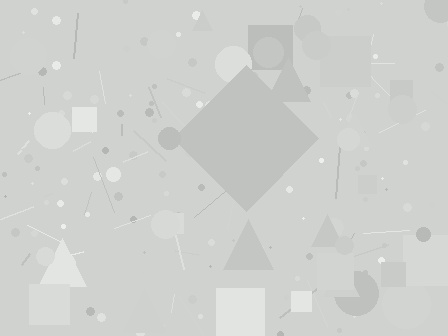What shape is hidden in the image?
A diamond is hidden in the image.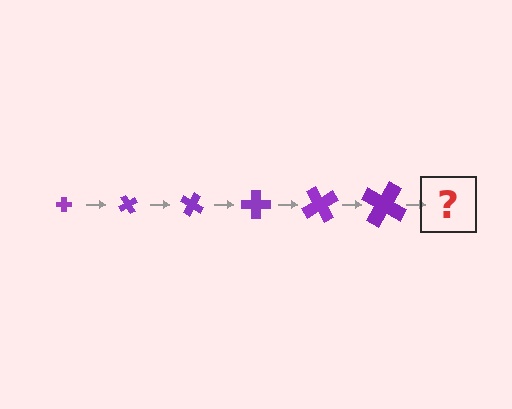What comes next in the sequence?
The next element should be a cross, larger than the previous one and rotated 360 degrees from the start.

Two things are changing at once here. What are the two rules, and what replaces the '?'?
The two rules are that the cross grows larger each step and it rotates 60 degrees each step. The '?' should be a cross, larger than the previous one and rotated 360 degrees from the start.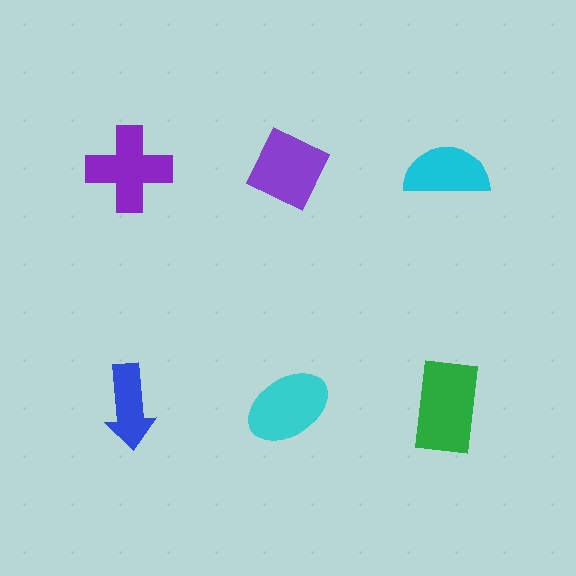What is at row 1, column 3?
A cyan semicircle.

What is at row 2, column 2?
A cyan ellipse.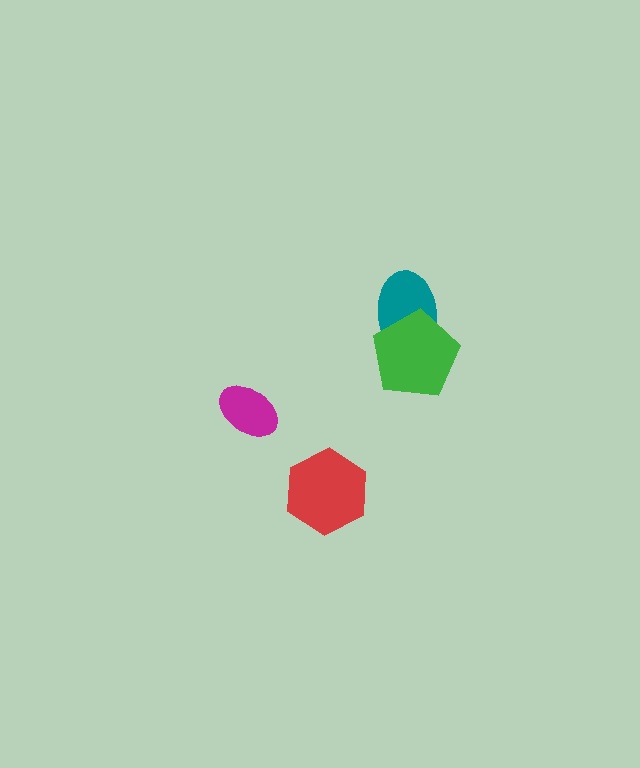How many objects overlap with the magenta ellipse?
0 objects overlap with the magenta ellipse.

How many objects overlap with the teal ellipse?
1 object overlaps with the teal ellipse.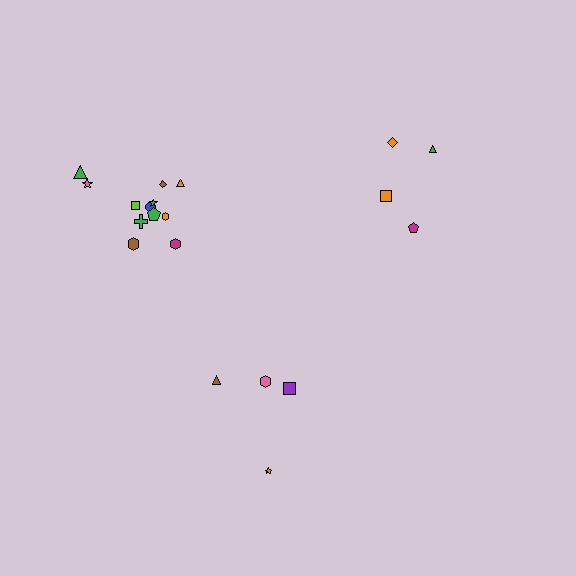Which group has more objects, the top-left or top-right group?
The top-left group.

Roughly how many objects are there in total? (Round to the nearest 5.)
Roughly 20 objects in total.